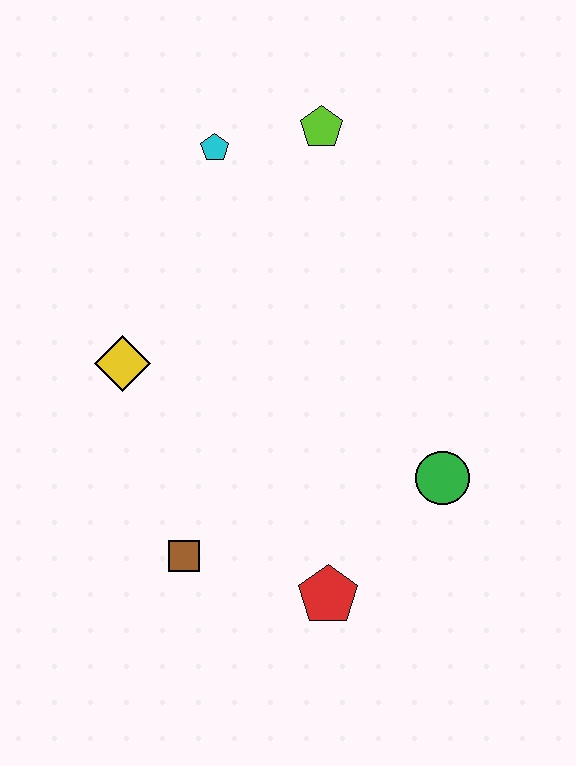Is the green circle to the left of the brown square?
No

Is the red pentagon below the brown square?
Yes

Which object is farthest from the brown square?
The lime pentagon is farthest from the brown square.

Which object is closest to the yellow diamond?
The brown square is closest to the yellow diamond.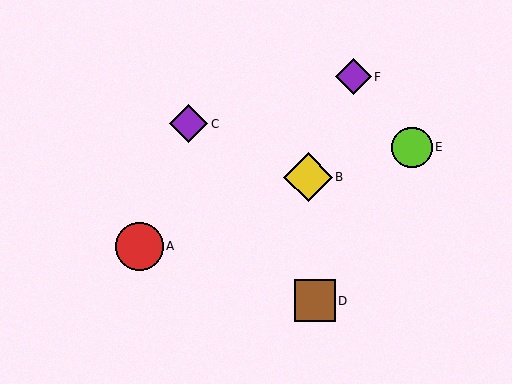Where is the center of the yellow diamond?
The center of the yellow diamond is at (308, 177).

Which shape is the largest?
The yellow diamond (labeled B) is the largest.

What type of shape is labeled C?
Shape C is a purple diamond.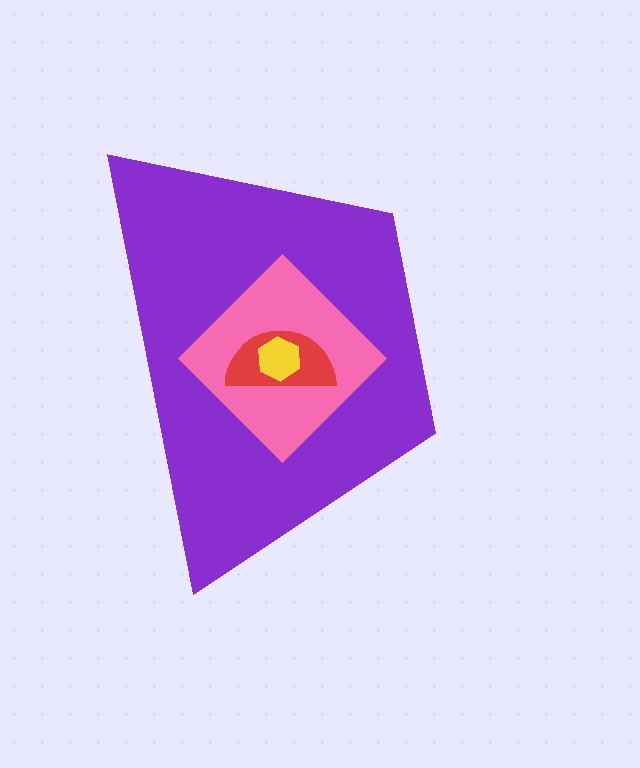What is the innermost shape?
The yellow hexagon.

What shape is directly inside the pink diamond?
The red semicircle.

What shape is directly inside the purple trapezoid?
The pink diamond.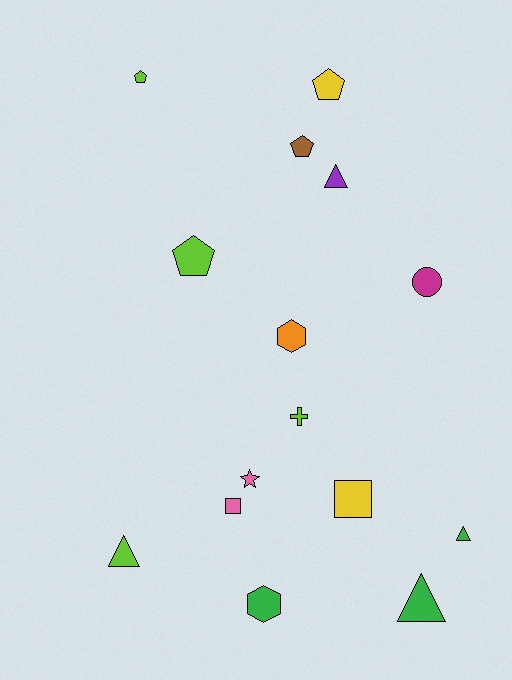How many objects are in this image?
There are 15 objects.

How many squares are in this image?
There are 2 squares.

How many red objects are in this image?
There are no red objects.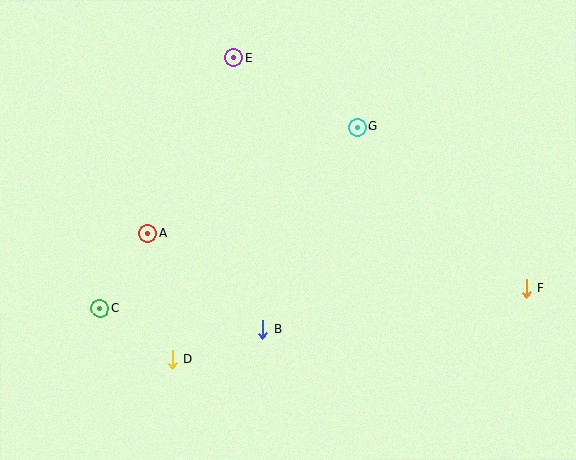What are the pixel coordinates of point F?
Point F is at (527, 288).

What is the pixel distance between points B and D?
The distance between B and D is 95 pixels.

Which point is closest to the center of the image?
Point B at (262, 330) is closest to the center.